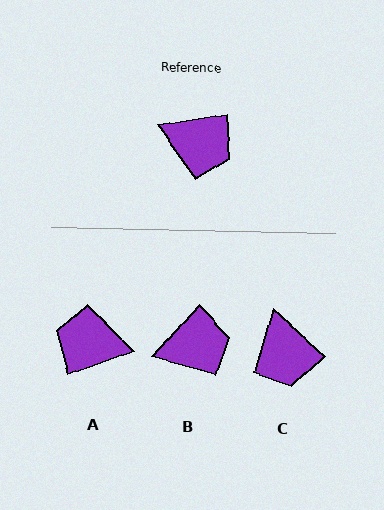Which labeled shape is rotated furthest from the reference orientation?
A, about 169 degrees away.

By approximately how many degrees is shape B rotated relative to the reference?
Approximately 39 degrees counter-clockwise.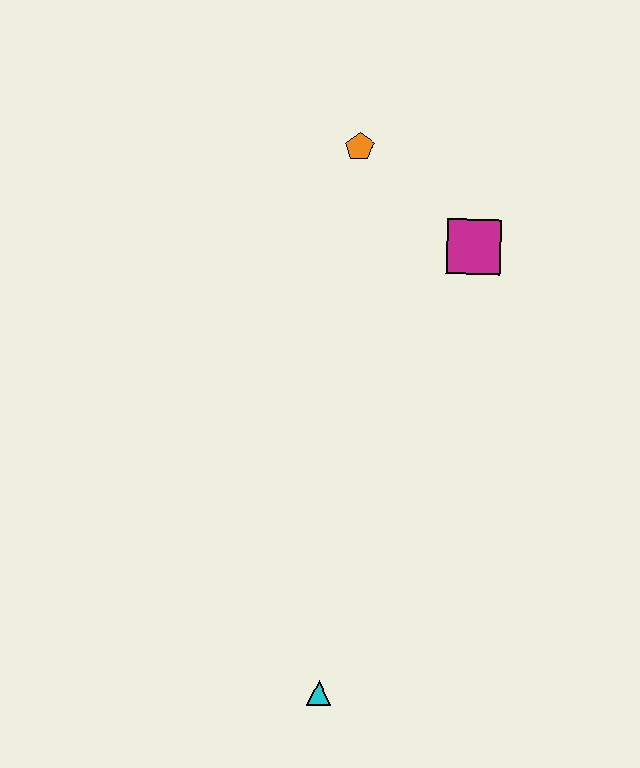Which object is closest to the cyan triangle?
The magenta square is closest to the cyan triangle.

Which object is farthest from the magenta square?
The cyan triangle is farthest from the magenta square.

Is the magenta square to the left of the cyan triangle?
No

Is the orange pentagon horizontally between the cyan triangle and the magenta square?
Yes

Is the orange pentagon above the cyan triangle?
Yes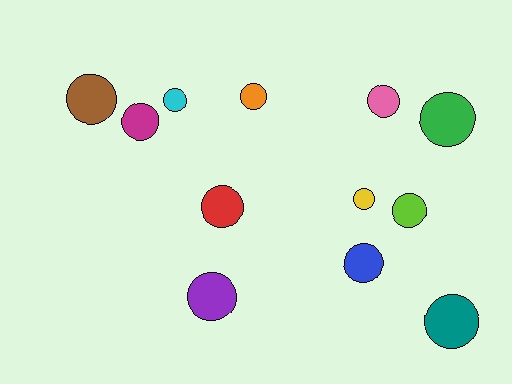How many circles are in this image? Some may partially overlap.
There are 12 circles.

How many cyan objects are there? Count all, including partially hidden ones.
There is 1 cyan object.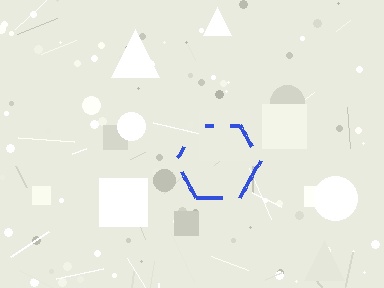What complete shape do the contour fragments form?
The contour fragments form a hexagon.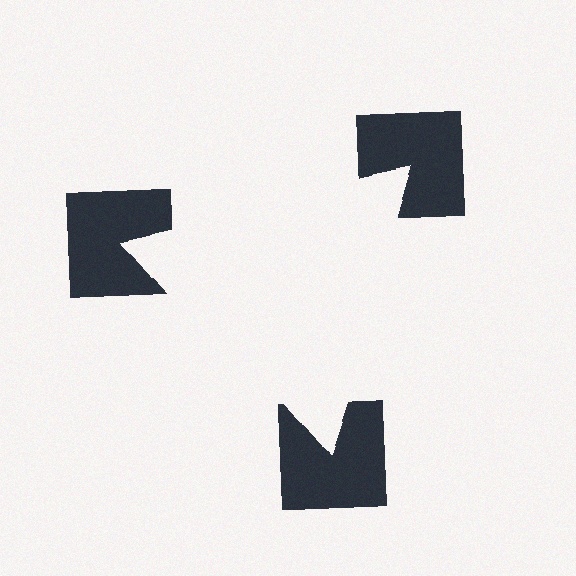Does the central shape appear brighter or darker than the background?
It typically appears slightly brighter than the background, even though no actual brightness change is drawn.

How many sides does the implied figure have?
3 sides.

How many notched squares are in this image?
There are 3 — one at each vertex of the illusory triangle.